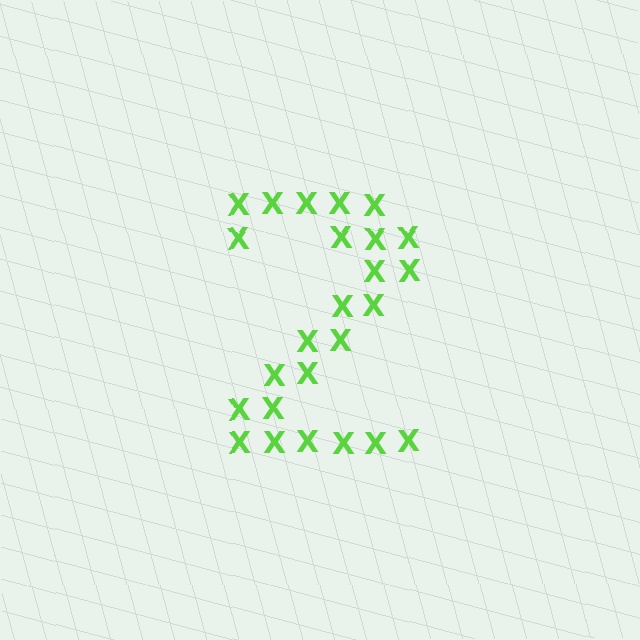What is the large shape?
The large shape is the digit 2.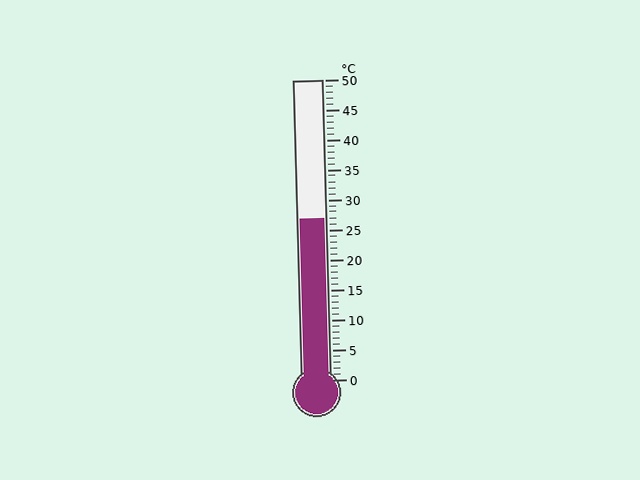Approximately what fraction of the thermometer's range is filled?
The thermometer is filled to approximately 55% of its range.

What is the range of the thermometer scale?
The thermometer scale ranges from 0°C to 50°C.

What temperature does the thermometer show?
The thermometer shows approximately 27°C.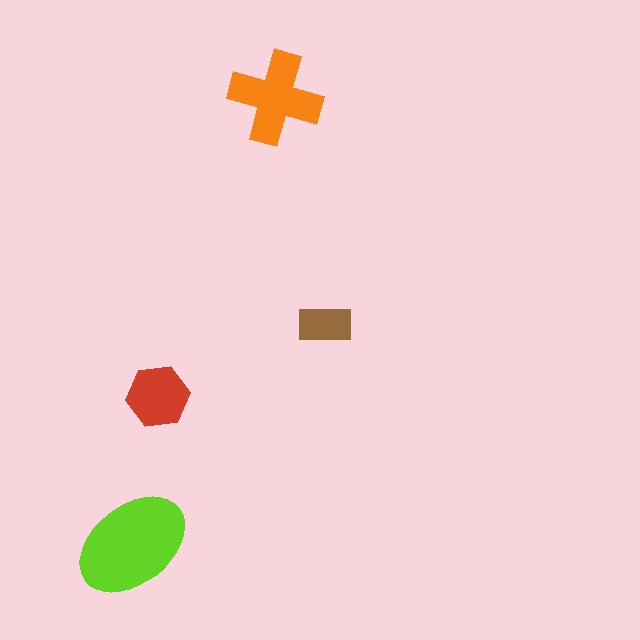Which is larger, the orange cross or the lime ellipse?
The lime ellipse.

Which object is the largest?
The lime ellipse.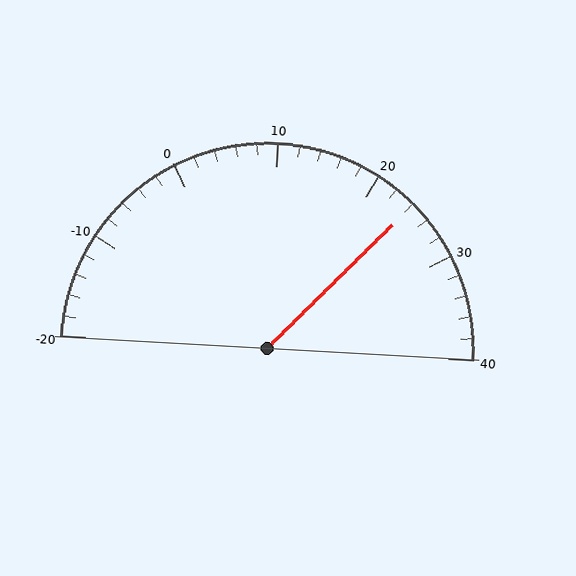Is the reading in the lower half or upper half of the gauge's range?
The reading is in the upper half of the range (-20 to 40).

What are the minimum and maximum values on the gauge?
The gauge ranges from -20 to 40.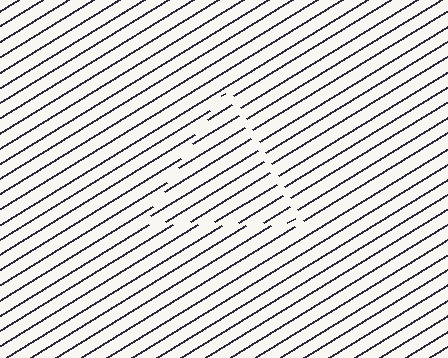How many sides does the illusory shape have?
3 sides — the line-ends trace a triangle.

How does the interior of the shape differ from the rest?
The interior of the shape contains the same grating, shifted by half a period — the contour is defined by the phase discontinuity where line-ends from the inner and outer gratings abut.